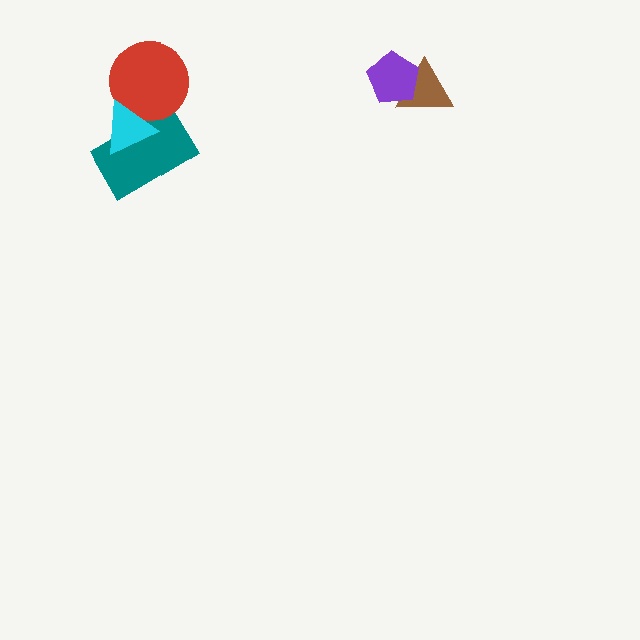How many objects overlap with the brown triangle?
1 object overlaps with the brown triangle.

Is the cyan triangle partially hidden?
No, no other shape covers it.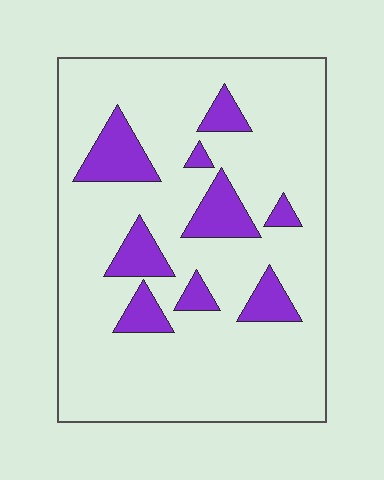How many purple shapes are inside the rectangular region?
9.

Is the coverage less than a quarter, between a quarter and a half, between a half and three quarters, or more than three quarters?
Less than a quarter.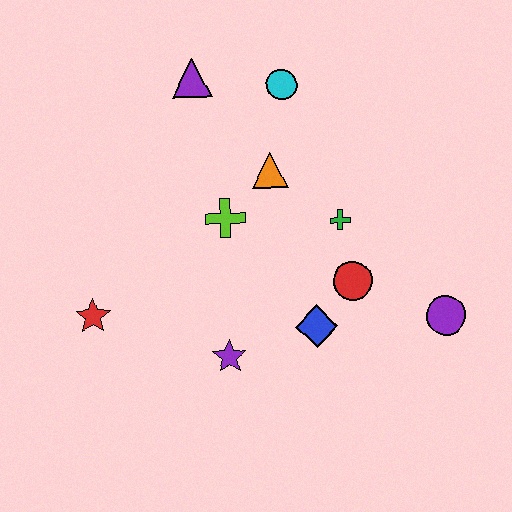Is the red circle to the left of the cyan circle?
No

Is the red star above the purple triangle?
No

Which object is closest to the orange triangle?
The lime cross is closest to the orange triangle.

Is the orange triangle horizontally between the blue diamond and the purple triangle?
Yes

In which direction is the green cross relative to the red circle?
The green cross is above the red circle.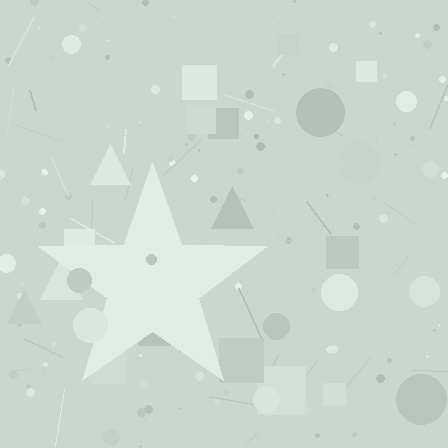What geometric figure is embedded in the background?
A star is embedded in the background.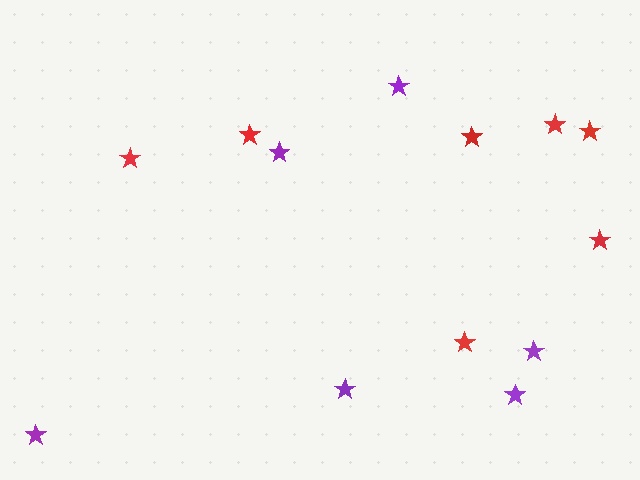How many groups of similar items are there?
There are 2 groups: one group of red stars (7) and one group of purple stars (6).